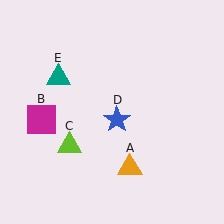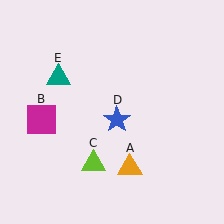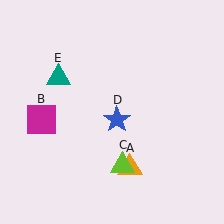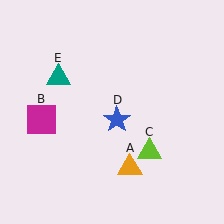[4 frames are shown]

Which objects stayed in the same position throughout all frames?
Orange triangle (object A) and magenta square (object B) and blue star (object D) and teal triangle (object E) remained stationary.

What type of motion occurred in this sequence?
The lime triangle (object C) rotated counterclockwise around the center of the scene.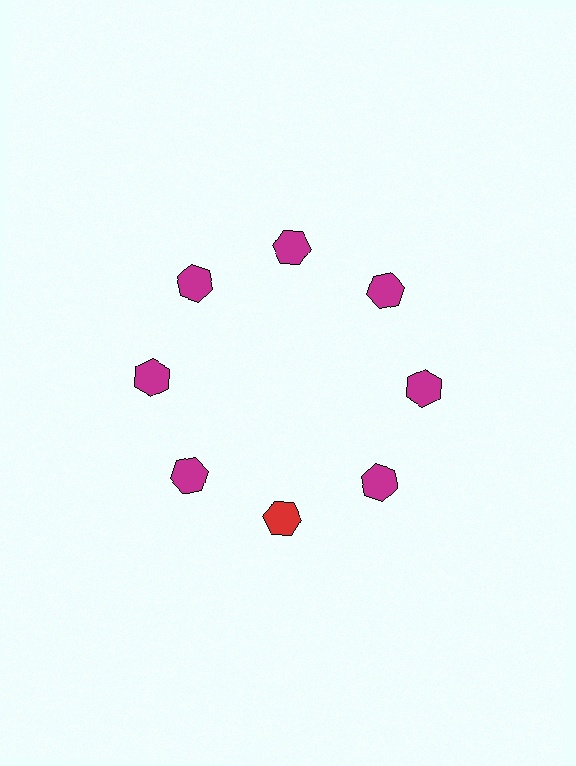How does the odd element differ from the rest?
It has a different color: red instead of magenta.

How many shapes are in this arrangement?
There are 8 shapes arranged in a ring pattern.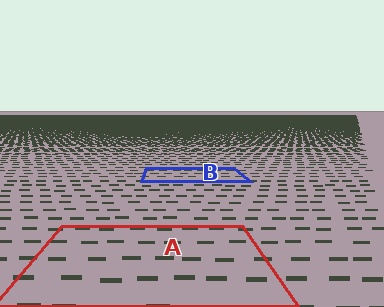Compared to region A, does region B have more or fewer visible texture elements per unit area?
Region B has more texture elements per unit area — they are packed more densely because it is farther away.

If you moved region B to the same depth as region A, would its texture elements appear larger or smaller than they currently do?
They would appear larger. At a closer depth, the same texture elements are projected at a bigger on-screen size.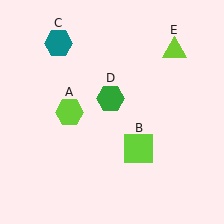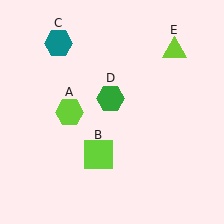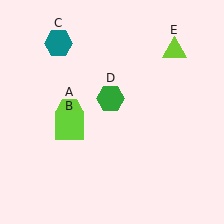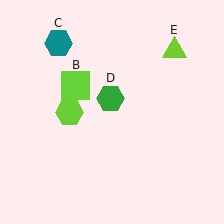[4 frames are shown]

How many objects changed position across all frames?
1 object changed position: lime square (object B).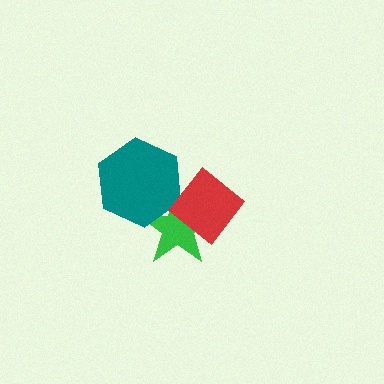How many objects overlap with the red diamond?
2 objects overlap with the red diamond.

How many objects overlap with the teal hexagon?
2 objects overlap with the teal hexagon.